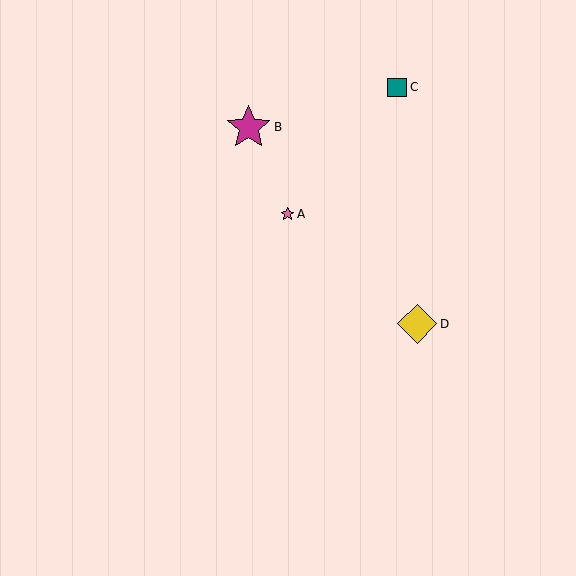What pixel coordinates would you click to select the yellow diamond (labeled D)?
Click at (417, 324) to select the yellow diamond D.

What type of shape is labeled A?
Shape A is a pink star.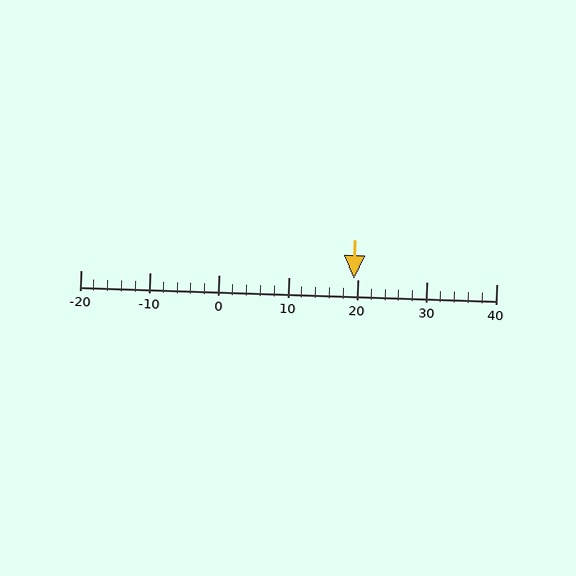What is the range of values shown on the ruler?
The ruler shows values from -20 to 40.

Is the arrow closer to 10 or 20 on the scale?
The arrow is closer to 20.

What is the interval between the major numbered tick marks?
The major tick marks are spaced 10 units apart.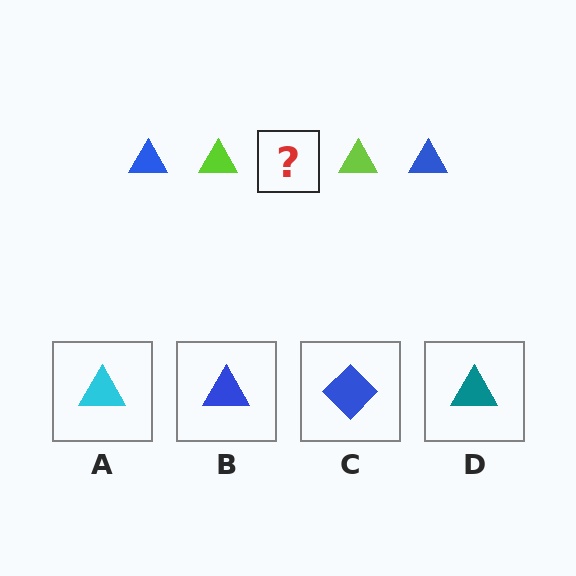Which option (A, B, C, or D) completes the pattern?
B.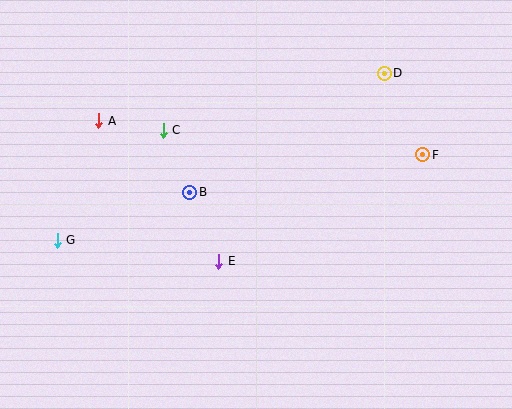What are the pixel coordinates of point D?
Point D is at (384, 73).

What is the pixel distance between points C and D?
The distance between C and D is 228 pixels.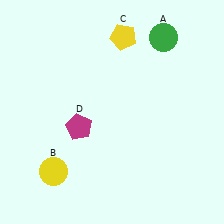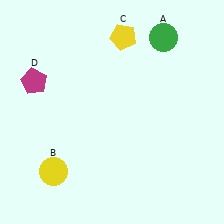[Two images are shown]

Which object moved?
The magenta pentagon (D) moved up.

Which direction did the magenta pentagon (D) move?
The magenta pentagon (D) moved up.